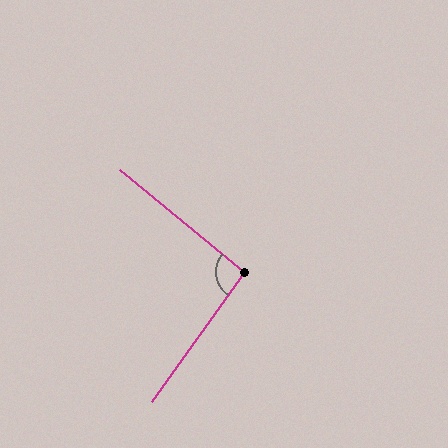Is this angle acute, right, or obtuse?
It is approximately a right angle.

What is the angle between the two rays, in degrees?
Approximately 94 degrees.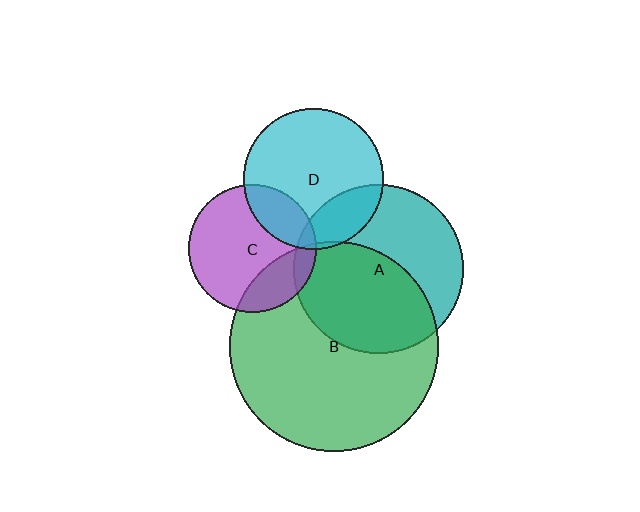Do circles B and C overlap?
Yes.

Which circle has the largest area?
Circle B (green).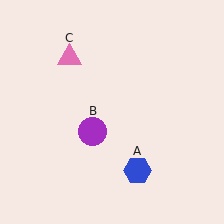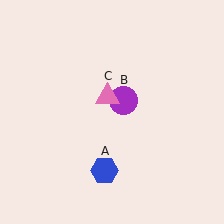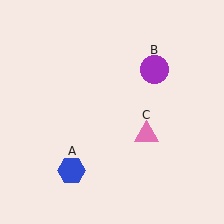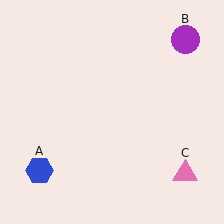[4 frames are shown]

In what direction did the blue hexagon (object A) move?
The blue hexagon (object A) moved left.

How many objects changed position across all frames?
3 objects changed position: blue hexagon (object A), purple circle (object B), pink triangle (object C).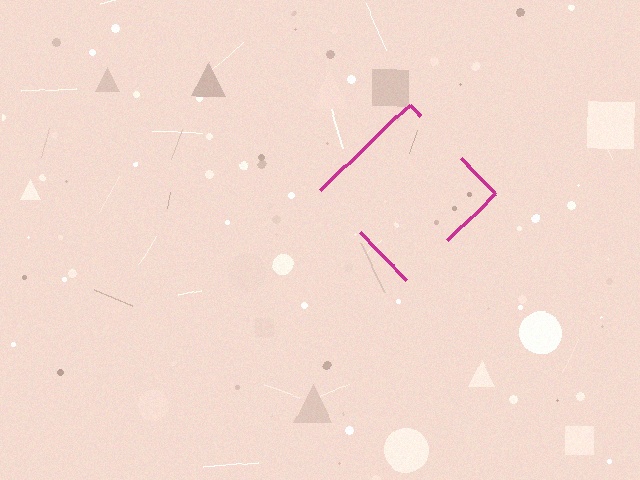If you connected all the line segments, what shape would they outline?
They would outline a diamond.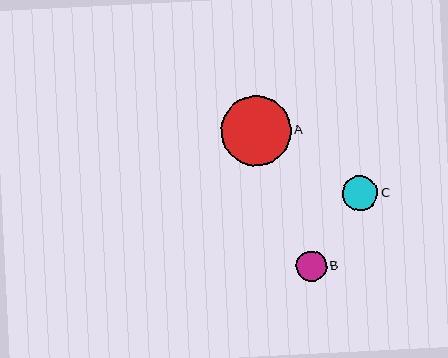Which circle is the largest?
Circle A is the largest with a size of approximately 69 pixels.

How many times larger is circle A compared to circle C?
Circle A is approximately 2.0 times the size of circle C.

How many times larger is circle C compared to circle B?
Circle C is approximately 1.1 times the size of circle B.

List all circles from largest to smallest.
From largest to smallest: A, C, B.